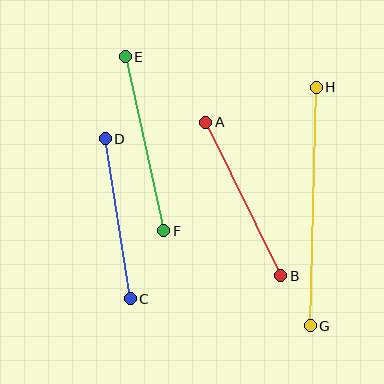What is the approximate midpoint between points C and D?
The midpoint is at approximately (118, 219) pixels.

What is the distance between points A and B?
The distance is approximately 171 pixels.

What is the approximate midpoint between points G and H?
The midpoint is at approximately (313, 207) pixels.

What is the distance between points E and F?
The distance is approximately 178 pixels.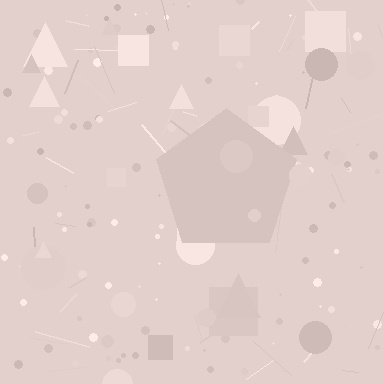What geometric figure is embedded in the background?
A pentagon is embedded in the background.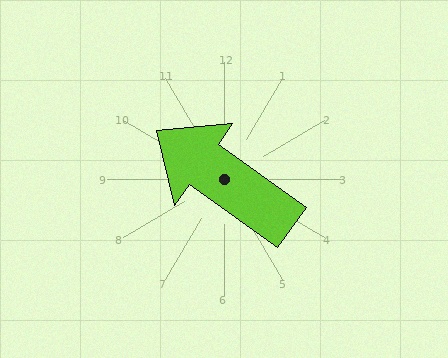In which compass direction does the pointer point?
Northwest.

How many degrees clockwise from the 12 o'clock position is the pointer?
Approximately 306 degrees.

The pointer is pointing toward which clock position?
Roughly 10 o'clock.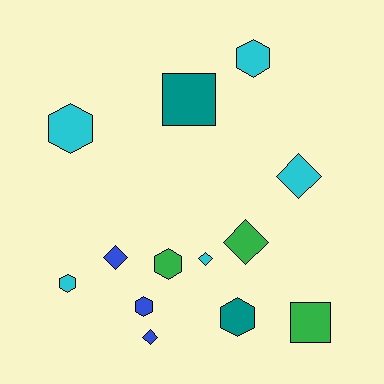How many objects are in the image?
There are 13 objects.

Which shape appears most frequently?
Hexagon, with 6 objects.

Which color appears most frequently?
Cyan, with 5 objects.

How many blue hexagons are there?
There is 1 blue hexagon.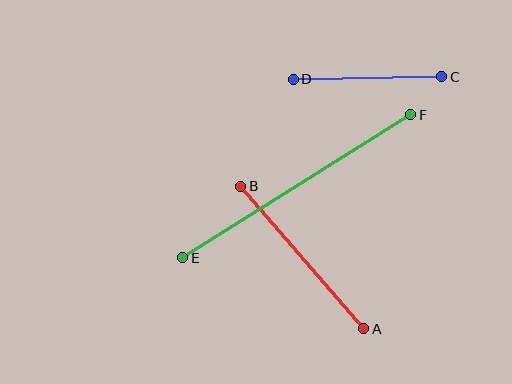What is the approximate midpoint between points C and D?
The midpoint is at approximately (368, 78) pixels.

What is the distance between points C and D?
The distance is approximately 148 pixels.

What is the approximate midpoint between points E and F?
The midpoint is at approximately (297, 186) pixels.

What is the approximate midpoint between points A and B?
The midpoint is at approximately (302, 258) pixels.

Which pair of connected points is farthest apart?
Points E and F are farthest apart.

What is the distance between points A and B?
The distance is approximately 188 pixels.